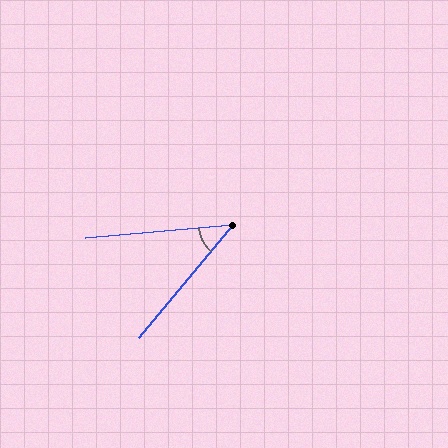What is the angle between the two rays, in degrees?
Approximately 45 degrees.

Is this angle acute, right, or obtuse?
It is acute.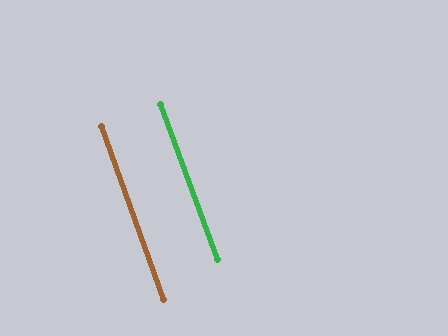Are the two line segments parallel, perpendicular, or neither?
Parallel — their directions differ by only 0.7°.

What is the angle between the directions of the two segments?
Approximately 1 degree.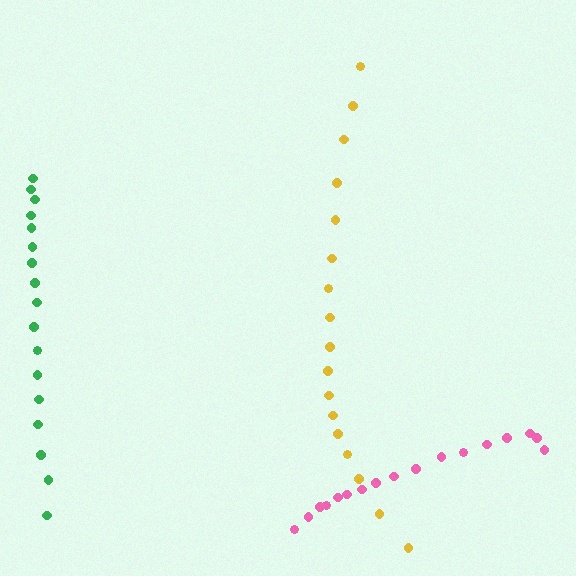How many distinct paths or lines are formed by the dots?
There are 3 distinct paths.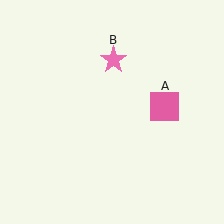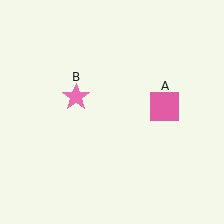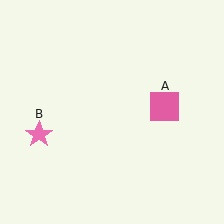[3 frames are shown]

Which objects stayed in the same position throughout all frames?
Pink square (object A) remained stationary.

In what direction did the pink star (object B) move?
The pink star (object B) moved down and to the left.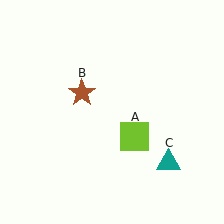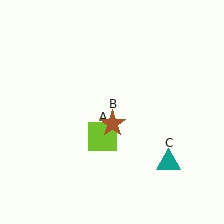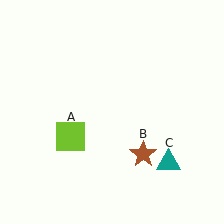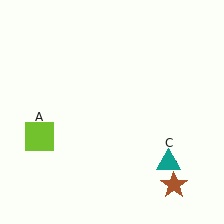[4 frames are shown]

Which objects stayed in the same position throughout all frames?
Teal triangle (object C) remained stationary.